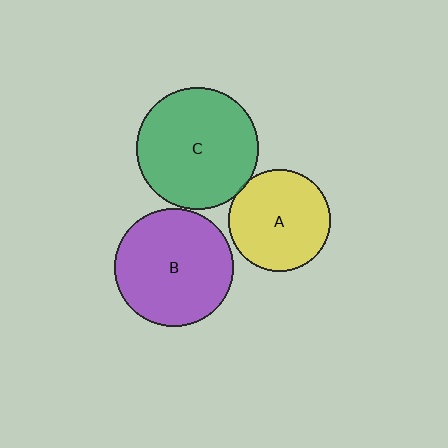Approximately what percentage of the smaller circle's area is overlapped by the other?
Approximately 5%.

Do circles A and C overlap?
Yes.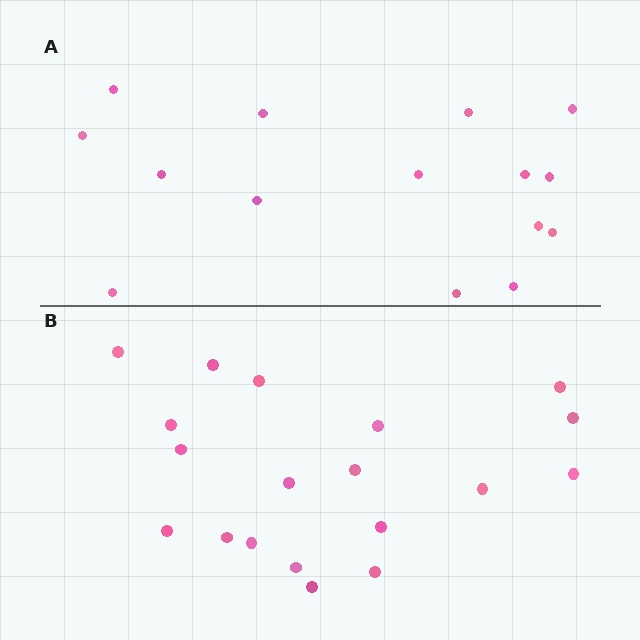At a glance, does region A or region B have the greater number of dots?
Region B (the bottom region) has more dots.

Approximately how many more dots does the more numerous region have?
Region B has about 4 more dots than region A.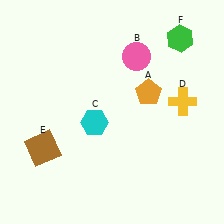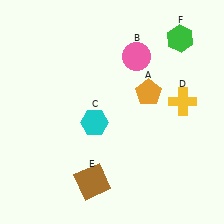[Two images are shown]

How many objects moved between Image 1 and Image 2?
1 object moved between the two images.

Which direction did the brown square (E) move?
The brown square (E) moved right.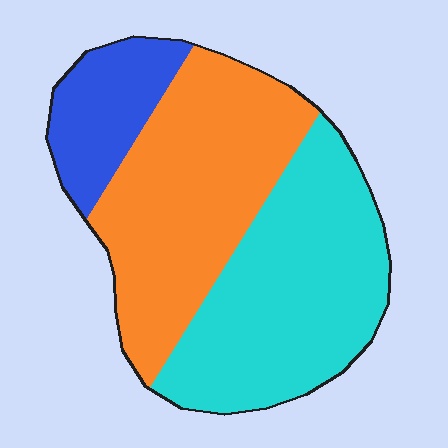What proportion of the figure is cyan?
Cyan takes up between a third and a half of the figure.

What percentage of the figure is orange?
Orange takes up about two fifths (2/5) of the figure.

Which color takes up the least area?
Blue, at roughly 15%.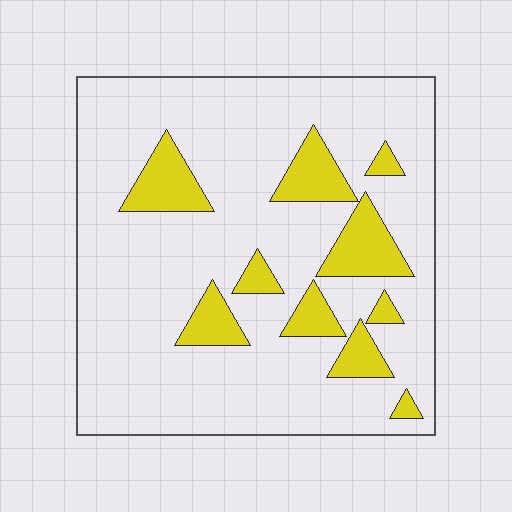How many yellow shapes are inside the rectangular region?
10.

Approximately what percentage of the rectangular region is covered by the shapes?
Approximately 15%.